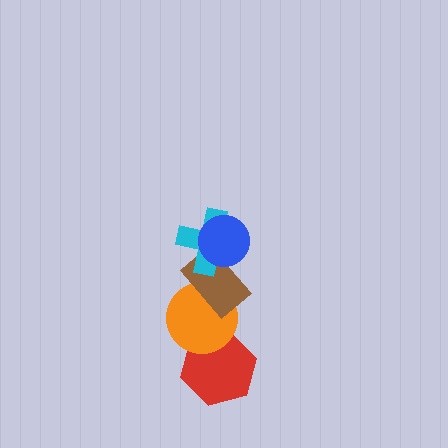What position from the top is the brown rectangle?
The brown rectangle is 3rd from the top.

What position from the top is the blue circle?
The blue circle is 1st from the top.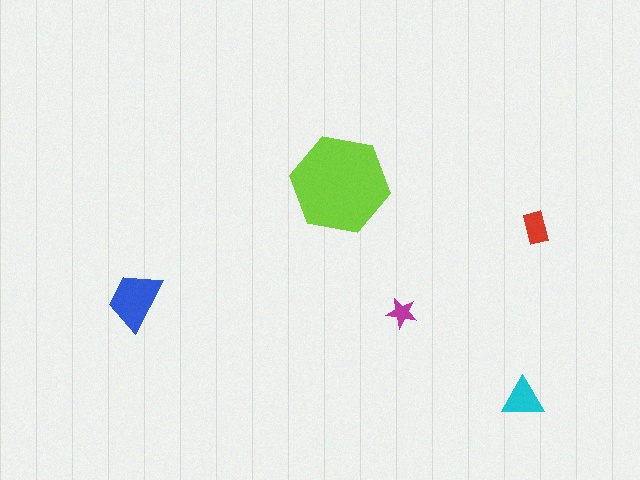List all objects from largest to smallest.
The lime hexagon, the blue trapezoid, the cyan triangle, the red rectangle, the magenta star.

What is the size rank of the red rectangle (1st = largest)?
4th.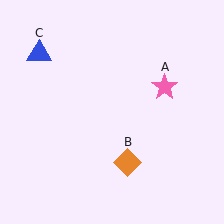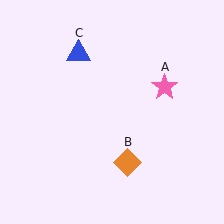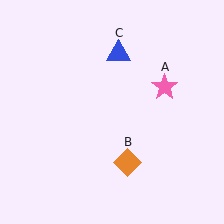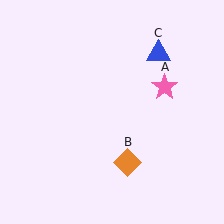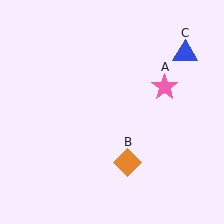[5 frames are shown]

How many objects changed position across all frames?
1 object changed position: blue triangle (object C).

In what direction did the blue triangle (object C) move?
The blue triangle (object C) moved right.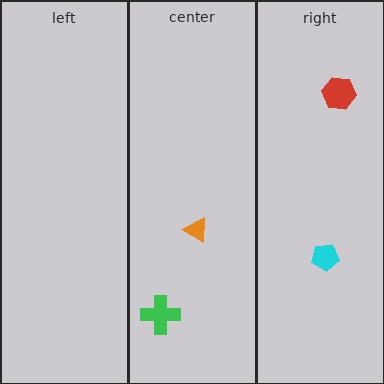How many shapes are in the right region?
2.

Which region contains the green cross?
The center region.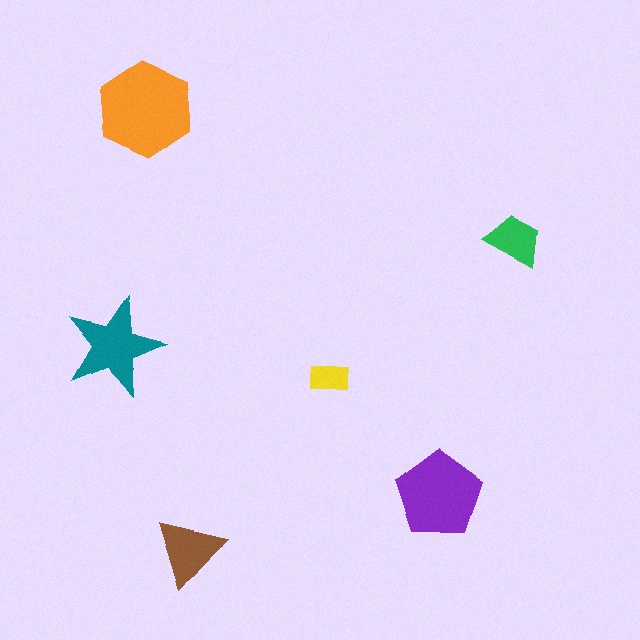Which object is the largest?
The orange hexagon.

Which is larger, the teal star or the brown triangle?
The teal star.